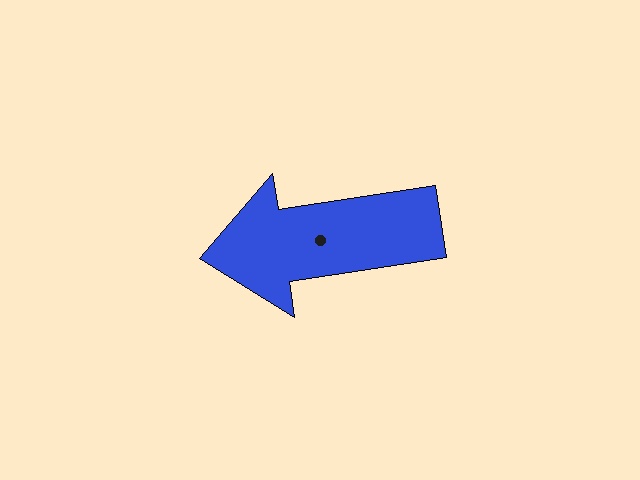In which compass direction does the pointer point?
West.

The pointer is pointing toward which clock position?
Roughly 9 o'clock.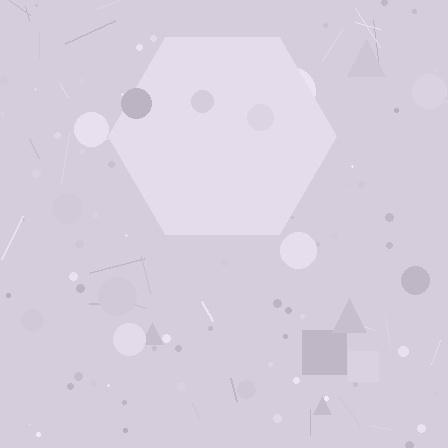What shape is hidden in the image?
A hexagon is hidden in the image.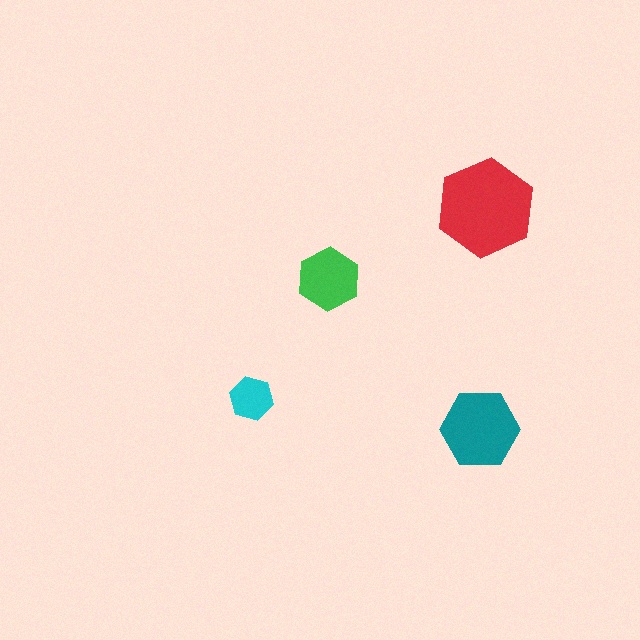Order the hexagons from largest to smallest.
the red one, the teal one, the green one, the cyan one.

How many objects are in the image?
There are 4 objects in the image.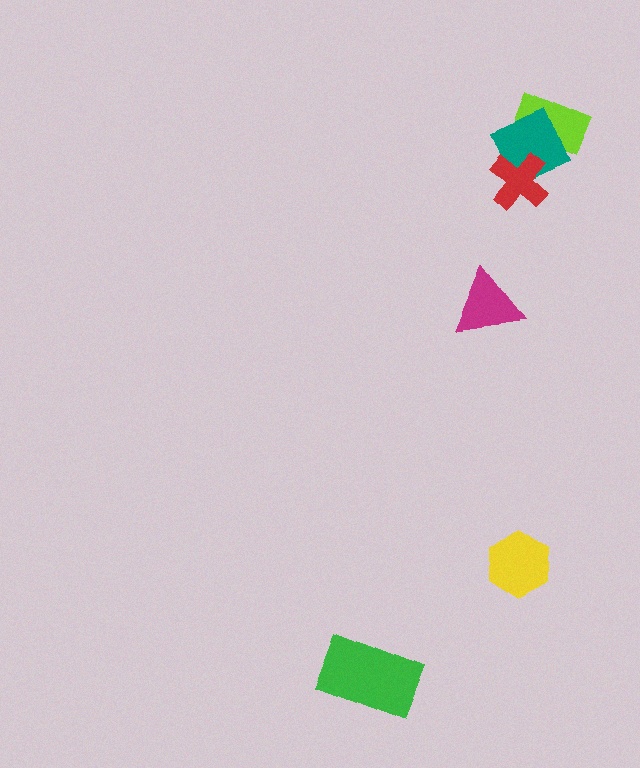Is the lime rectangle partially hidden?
Yes, it is partially covered by another shape.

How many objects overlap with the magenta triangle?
0 objects overlap with the magenta triangle.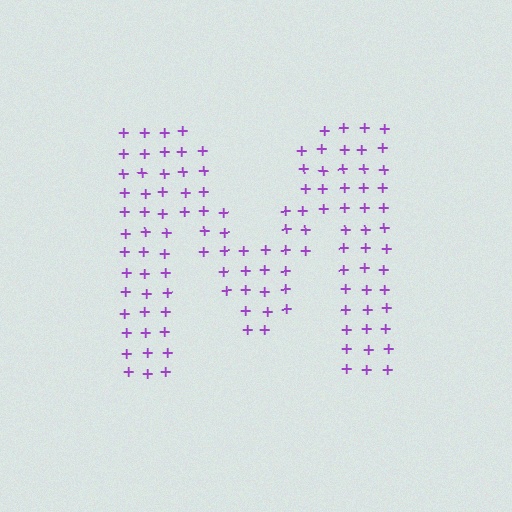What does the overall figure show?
The overall figure shows the letter M.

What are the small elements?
The small elements are plus signs.